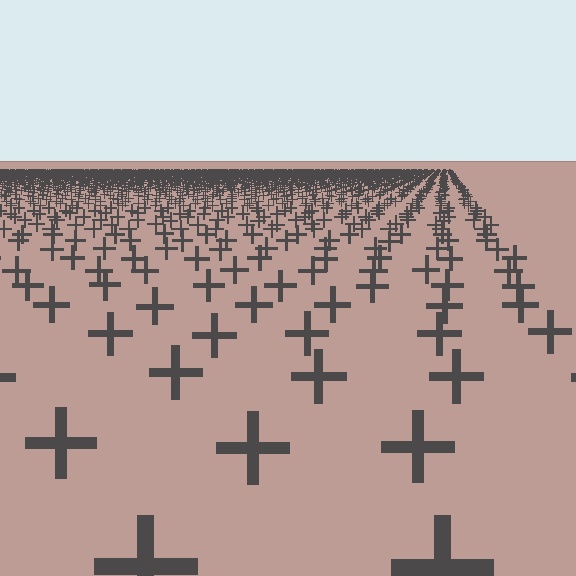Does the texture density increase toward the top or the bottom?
Density increases toward the top.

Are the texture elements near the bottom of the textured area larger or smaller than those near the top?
Larger. Near the bottom, elements are closer to the viewer and appear at a bigger on-screen size.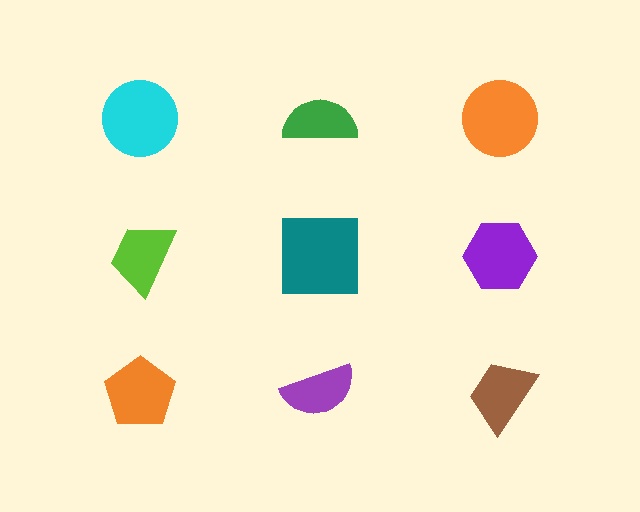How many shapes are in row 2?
3 shapes.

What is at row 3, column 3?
A brown trapezoid.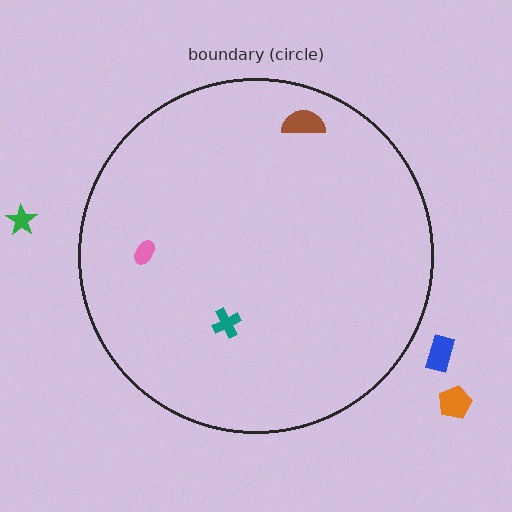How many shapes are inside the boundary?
3 inside, 3 outside.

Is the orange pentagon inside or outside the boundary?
Outside.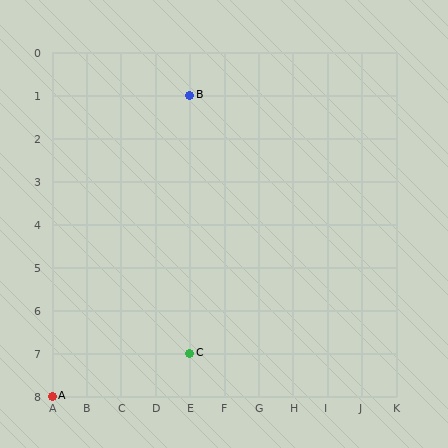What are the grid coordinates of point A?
Point A is at grid coordinates (A, 8).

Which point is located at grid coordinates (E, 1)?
Point B is at (E, 1).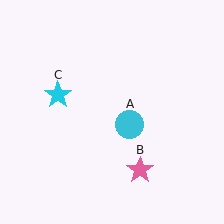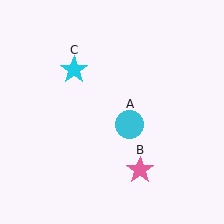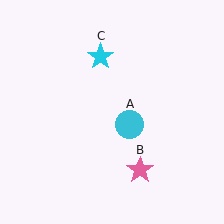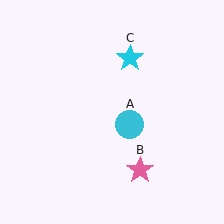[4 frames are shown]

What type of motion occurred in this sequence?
The cyan star (object C) rotated clockwise around the center of the scene.